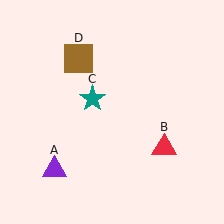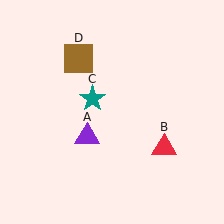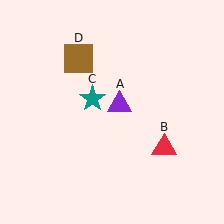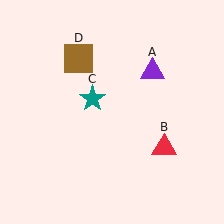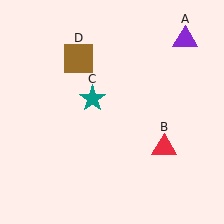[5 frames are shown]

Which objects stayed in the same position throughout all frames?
Red triangle (object B) and teal star (object C) and brown square (object D) remained stationary.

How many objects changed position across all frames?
1 object changed position: purple triangle (object A).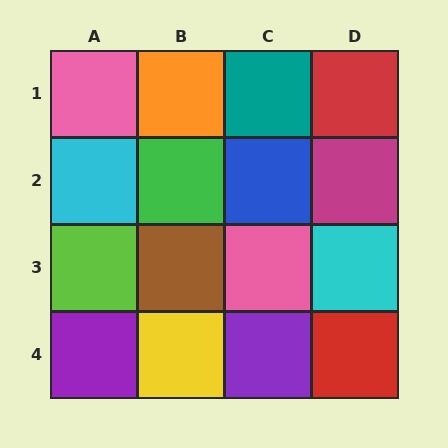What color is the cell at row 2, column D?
Magenta.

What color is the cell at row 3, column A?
Lime.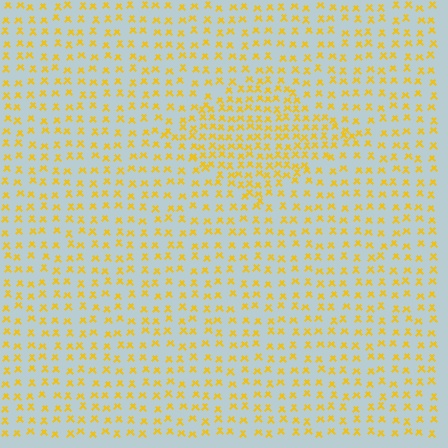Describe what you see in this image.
The image contains small yellow elements arranged at two different densities. A diamond-shaped region is visible where the elements are more densely packed than the surrounding area.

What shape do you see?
I see a diamond.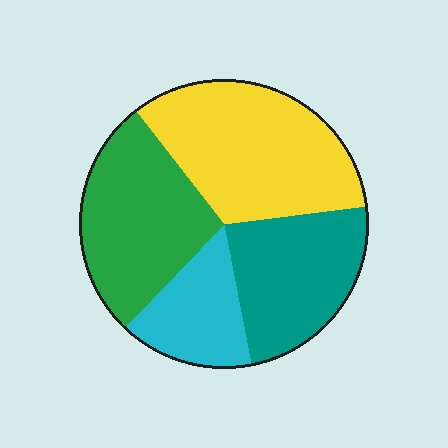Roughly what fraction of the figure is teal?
Teal covers about 25% of the figure.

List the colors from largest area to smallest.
From largest to smallest: yellow, green, teal, cyan.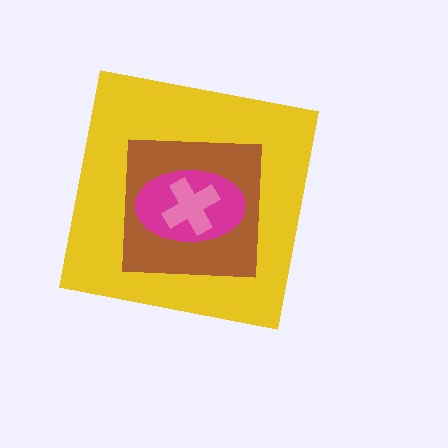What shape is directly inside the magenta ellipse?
The pink cross.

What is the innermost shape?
The pink cross.